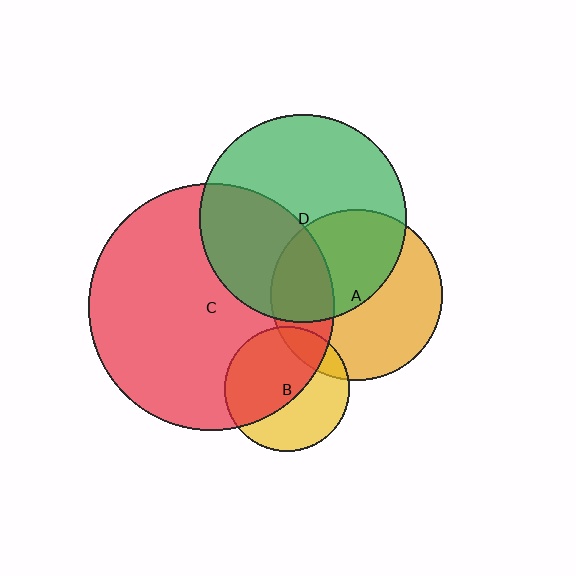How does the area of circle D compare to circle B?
Approximately 2.8 times.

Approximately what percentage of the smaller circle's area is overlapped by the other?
Approximately 55%.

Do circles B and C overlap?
Yes.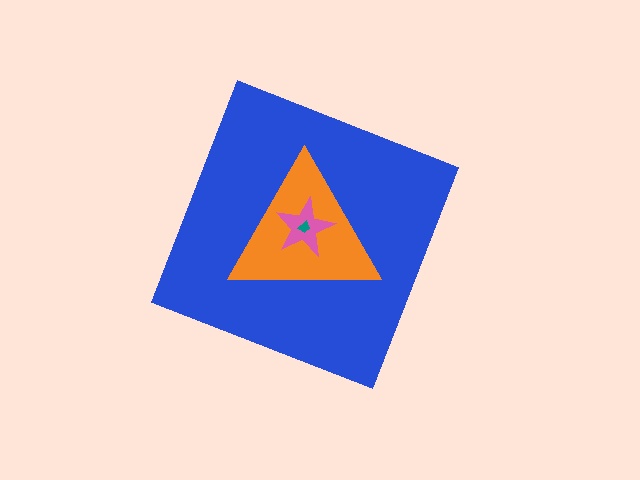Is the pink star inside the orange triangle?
Yes.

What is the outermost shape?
The blue diamond.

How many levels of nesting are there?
4.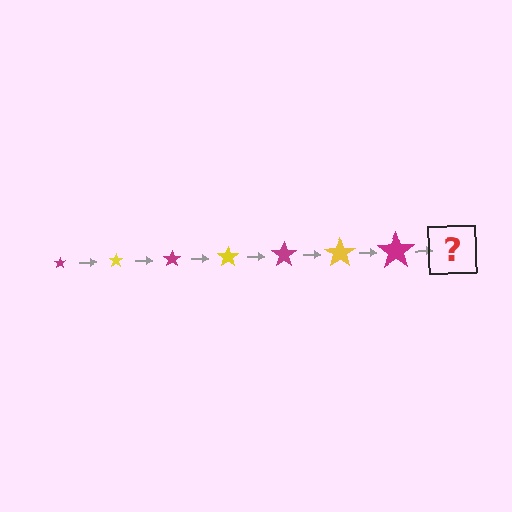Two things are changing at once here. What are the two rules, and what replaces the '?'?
The two rules are that the star grows larger each step and the color cycles through magenta and yellow. The '?' should be a yellow star, larger than the previous one.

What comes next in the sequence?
The next element should be a yellow star, larger than the previous one.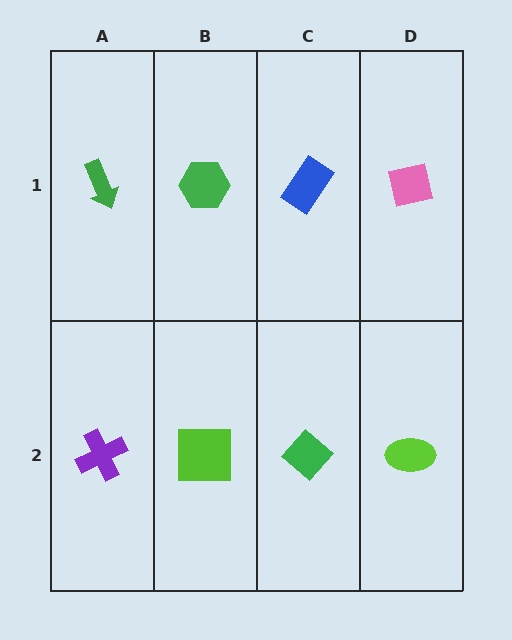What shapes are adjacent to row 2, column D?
A pink square (row 1, column D), a green diamond (row 2, column C).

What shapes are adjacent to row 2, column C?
A blue rectangle (row 1, column C), a lime square (row 2, column B), a lime ellipse (row 2, column D).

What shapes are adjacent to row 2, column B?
A green hexagon (row 1, column B), a purple cross (row 2, column A), a green diamond (row 2, column C).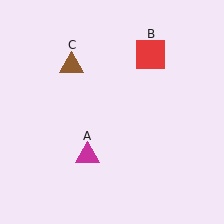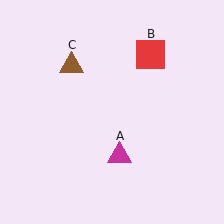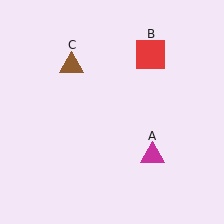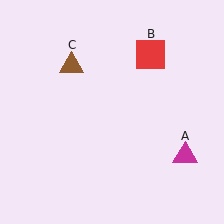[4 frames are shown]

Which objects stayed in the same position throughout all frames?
Red square (object B) and brown triangle (object C) remained stationary.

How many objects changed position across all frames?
1 object changed position: magenta triangle (object A).